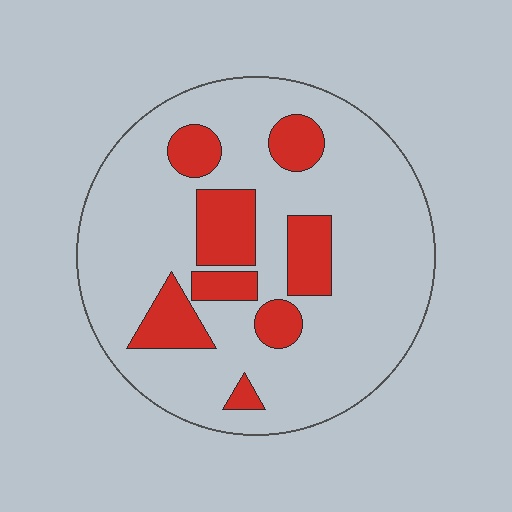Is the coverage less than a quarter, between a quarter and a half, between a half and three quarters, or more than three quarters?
Less than a quarter.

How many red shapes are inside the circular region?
8.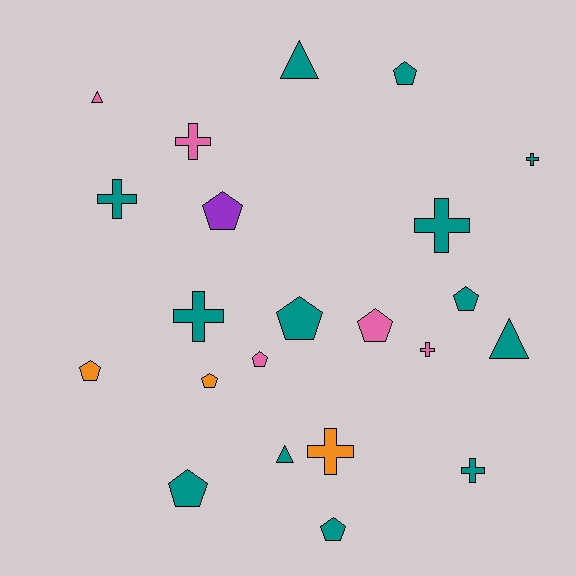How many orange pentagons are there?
There are 2 orange pentagons.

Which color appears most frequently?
Teal, with 13 objects.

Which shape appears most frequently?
Pentagon, with 10 objects.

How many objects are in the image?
There are 22 objects.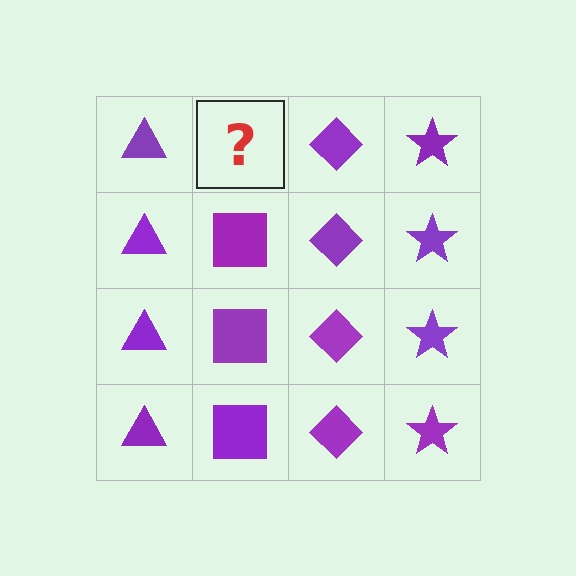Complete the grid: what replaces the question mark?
The question mark should be replaced with a purple square.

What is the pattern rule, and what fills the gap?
The rule is that each column has a consistent shape. The gap should be filled with a purple square.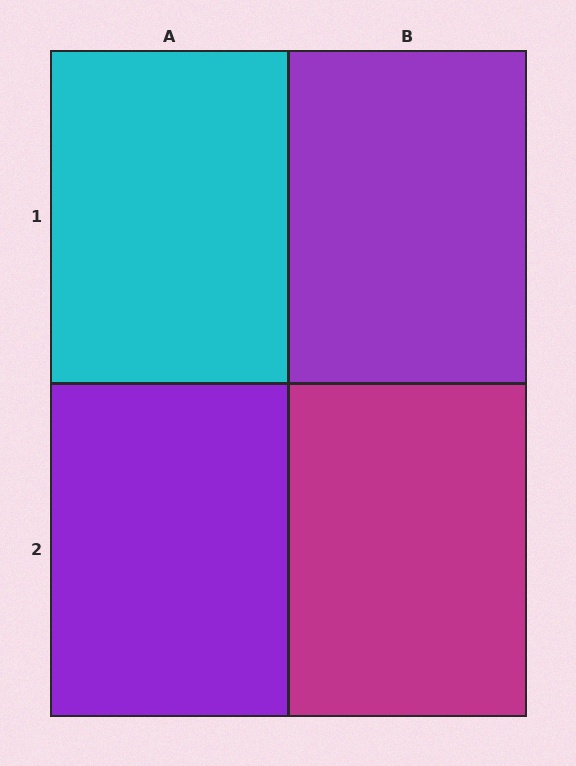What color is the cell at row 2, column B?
Magenta.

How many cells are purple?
2 cells are purple.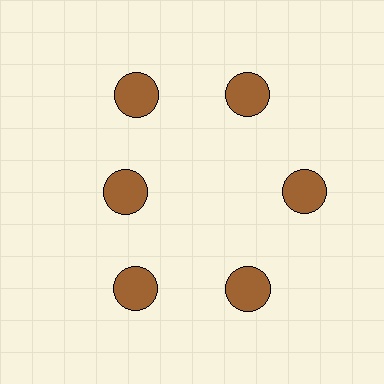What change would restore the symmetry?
The symmetry would be restored by moving it outward, back onto the ring so that all 6 circles sit at equal angles and equal distance from the center.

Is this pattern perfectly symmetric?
No. The 6 brown circles are arranged in a ring, but one element near the 9 o'clock position is pulled inward toward the center, breaking the 6-fold rotational symmetry.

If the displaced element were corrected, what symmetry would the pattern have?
It would have 6-fold rotational symmetry — the pattern would map onto itself every 60 degrees.